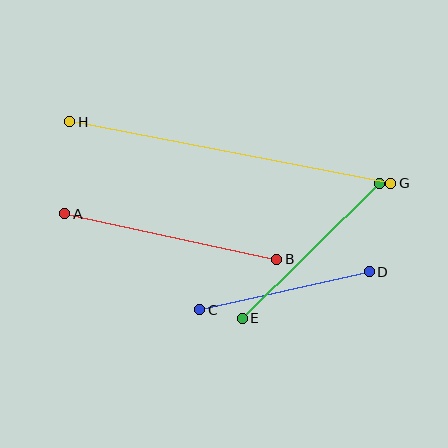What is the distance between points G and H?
The distance is approximately 327 pixels.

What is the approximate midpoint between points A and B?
The midpoint is at approximately (171, 236) pixels.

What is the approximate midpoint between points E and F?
The midpoint is at approximately (311, 251) pixels.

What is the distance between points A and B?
The distance is approximately 217 pixels.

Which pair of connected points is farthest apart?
Points G and H are farthest apart.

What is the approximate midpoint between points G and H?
The midpoint is at approximately (230, 152) pixels.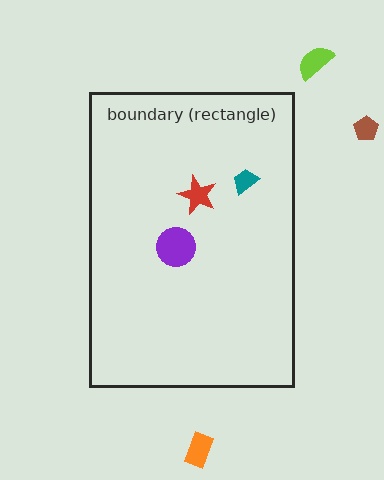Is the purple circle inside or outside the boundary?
Inside.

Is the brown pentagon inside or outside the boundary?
Outside.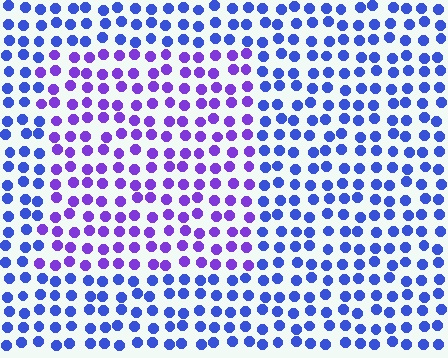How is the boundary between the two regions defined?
The boundary is defined purely by a slight shift in hue (about 37 degrees). Spacing, size, and orientation are identical on both sides.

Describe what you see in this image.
The image is filled with small blue elements in a uniform arrangement. A rectangle-shaped region is visible where the elements are tinted to a slightly different hue, forming a subtle color boundary.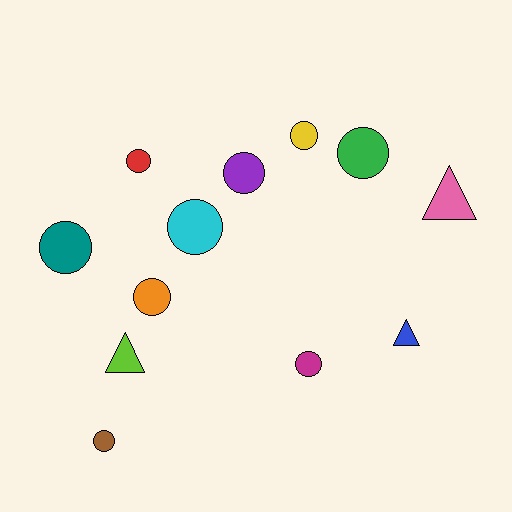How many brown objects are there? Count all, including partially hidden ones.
There is 1 brown object.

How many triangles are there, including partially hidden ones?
There are 3 triangles.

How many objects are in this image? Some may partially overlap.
There are 12 objects.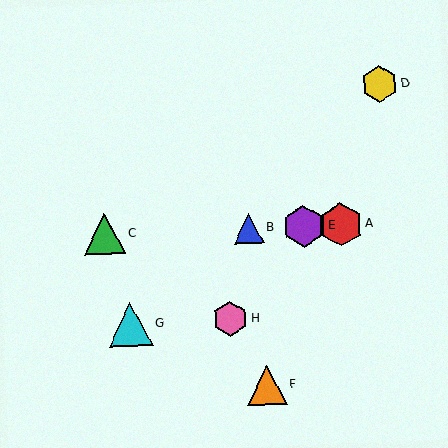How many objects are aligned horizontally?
4 objects (A, B, C, E) are aligned horizontally.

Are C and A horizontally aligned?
Yes, both are at y≈234.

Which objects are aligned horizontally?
Objects A, B, C, E are aligned horizontally.